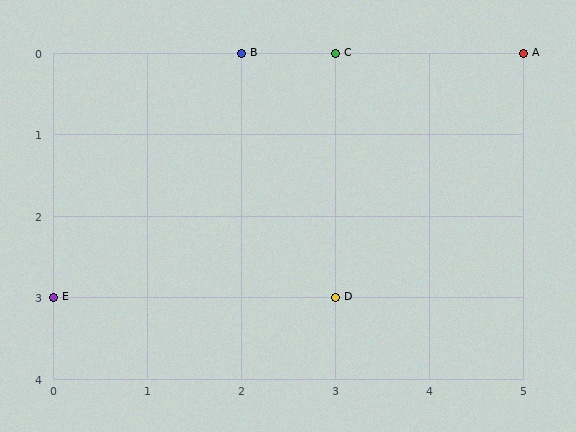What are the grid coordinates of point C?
Point C is at grid coordinates (3, 0).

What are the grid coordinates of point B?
Point B is at grid coordinates (2, 0).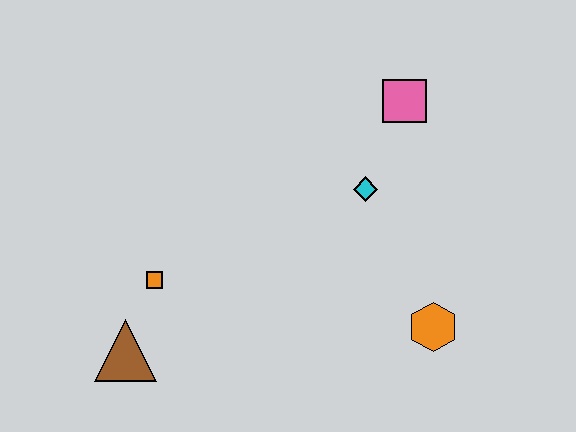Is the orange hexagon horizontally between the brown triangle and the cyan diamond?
No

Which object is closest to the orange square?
The brown triangle is closest to the orange square.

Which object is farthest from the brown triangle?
The pink square is farthest from the brown triangle.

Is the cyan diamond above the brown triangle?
Yes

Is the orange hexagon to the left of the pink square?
No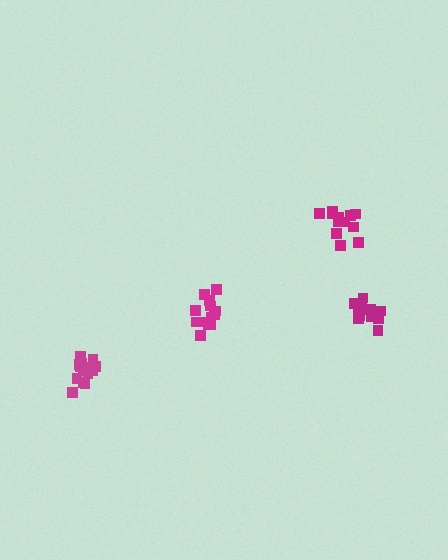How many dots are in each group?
Group 1: 15 dots, Group 2: 14 dots, Group 3: 12 dots, Group 4: 12 dots (53 total).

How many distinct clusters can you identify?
There are 4 distinct clusters.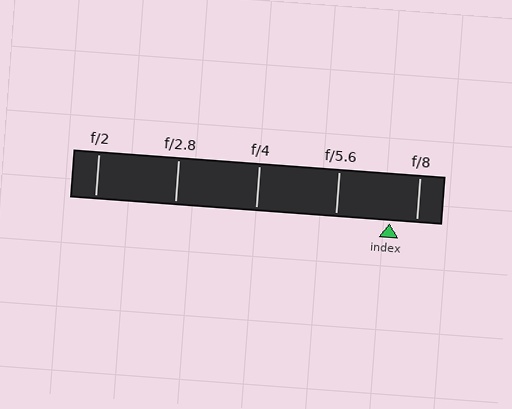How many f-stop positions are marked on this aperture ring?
There are 5 f-stop positions marked.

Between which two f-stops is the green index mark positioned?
The index mark is between f/5.6 and f/8.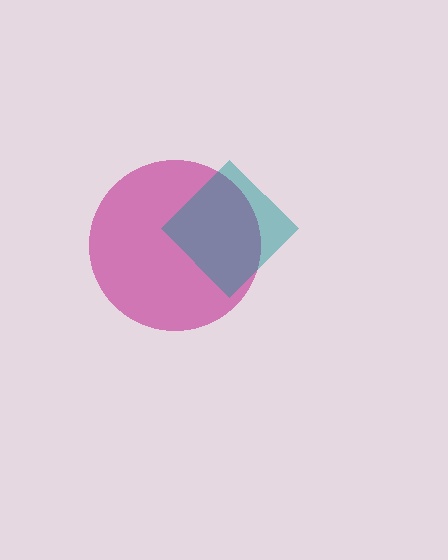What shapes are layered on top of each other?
The layered shapes are: a magenta circle, a teal diamond.